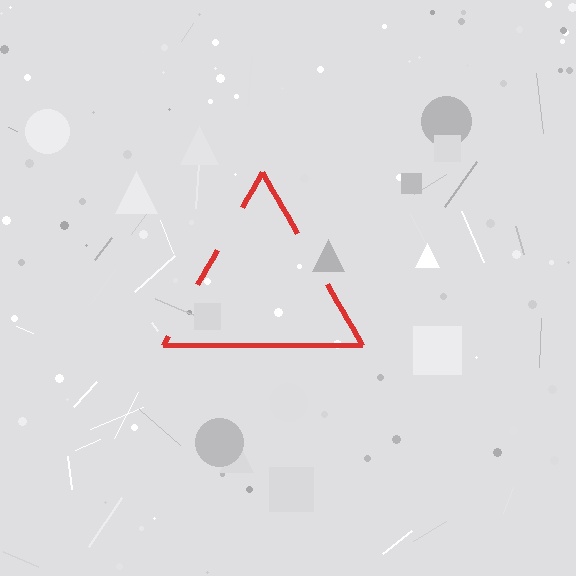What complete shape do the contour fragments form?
The contour fragments form a triangle.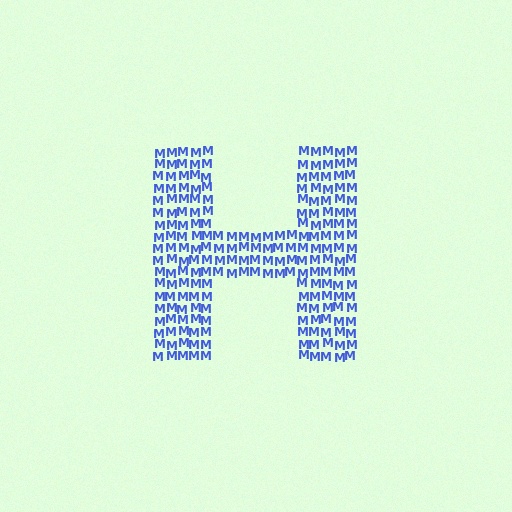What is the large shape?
The large shape is the letter H.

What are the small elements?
The small elements are letter M's.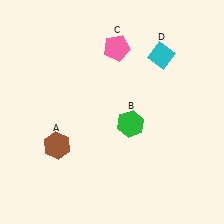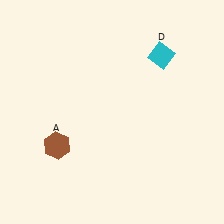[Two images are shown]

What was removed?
The pink pentagon (C), the green hexagon (B) were removed in Image 2.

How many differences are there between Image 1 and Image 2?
There are 2 differences between the two images.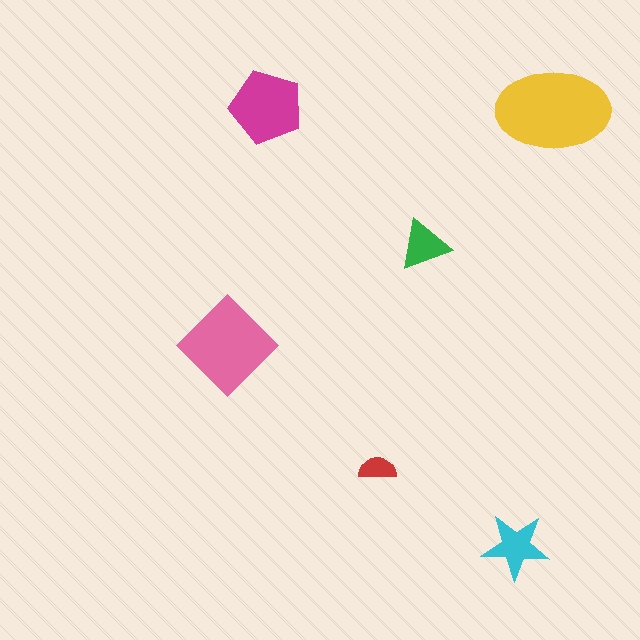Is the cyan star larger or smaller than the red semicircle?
Larger.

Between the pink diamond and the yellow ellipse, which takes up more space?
The yellow ellipse.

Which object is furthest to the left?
The pink diamond is leftmost.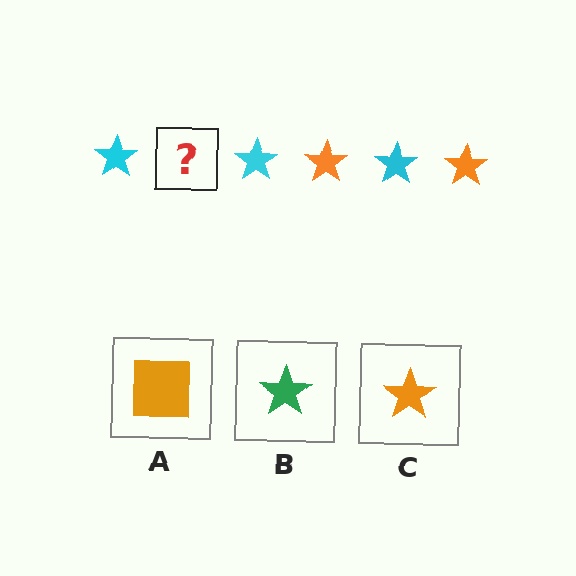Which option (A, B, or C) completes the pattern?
C.